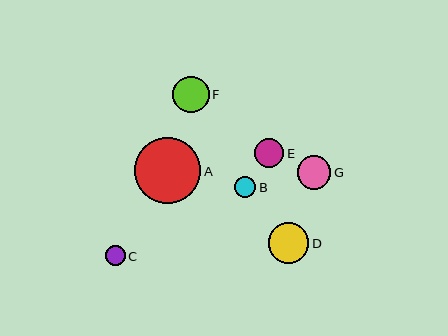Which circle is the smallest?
Circle C is the smallest with a size of approximately 20 pixels.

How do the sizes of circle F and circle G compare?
Circle F and circle G are approximately the same size.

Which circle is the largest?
Circle A is the largest with a size of approximately 66 pixels.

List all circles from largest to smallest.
From largest to smallest: A, D, F, G, E, B, C.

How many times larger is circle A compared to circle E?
Circle A is approximately 2.3 times the size of circle E.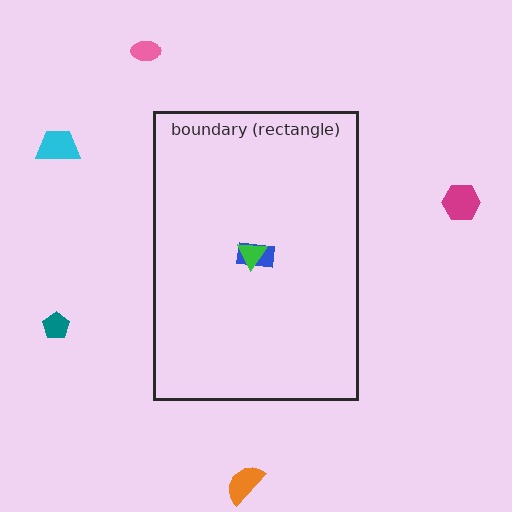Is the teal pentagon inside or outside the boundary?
Outside.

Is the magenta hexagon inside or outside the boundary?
Outside.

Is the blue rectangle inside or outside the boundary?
Inside.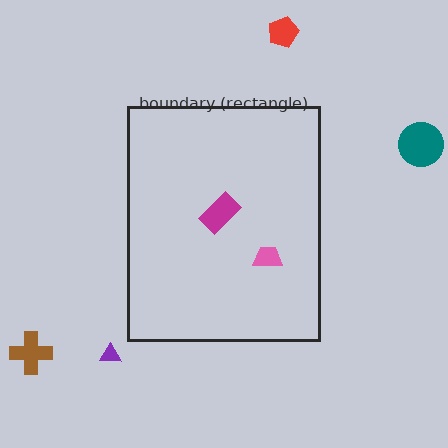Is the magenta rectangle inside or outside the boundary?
Inside.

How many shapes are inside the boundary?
2 inside, 4 outside.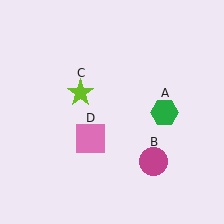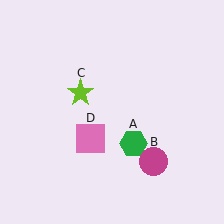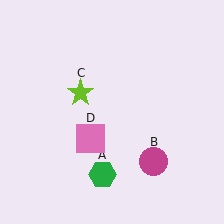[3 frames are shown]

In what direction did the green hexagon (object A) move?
The green hexagon (object A) moved down and to the left.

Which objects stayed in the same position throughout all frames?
Magenta circle (object B) and lime star (object C) and pink square (object D) remained stationary.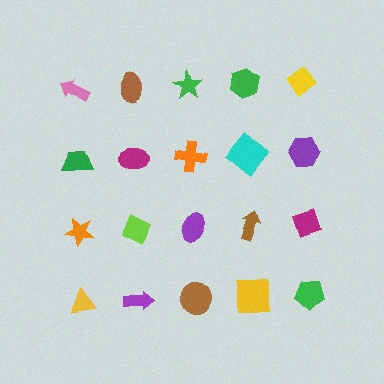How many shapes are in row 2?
5 shapes.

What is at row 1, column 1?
A pink arrow.